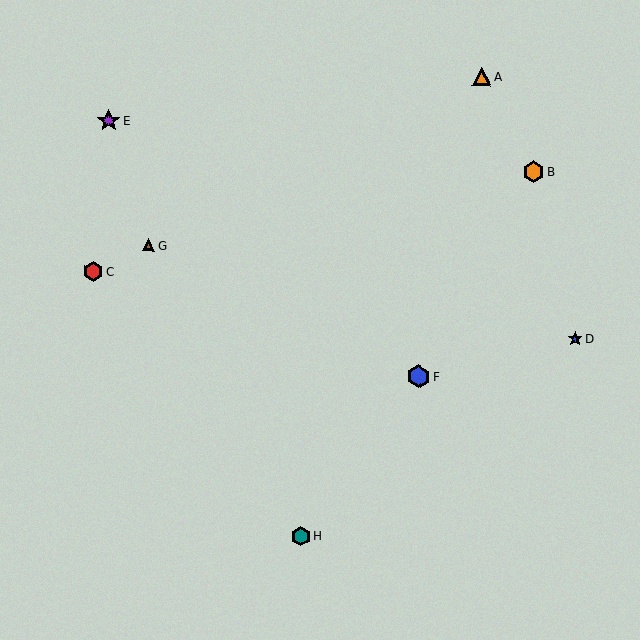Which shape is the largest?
The purple star (labeled E) is the largest.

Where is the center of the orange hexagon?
The center of the orange hexagon is at (534, 172).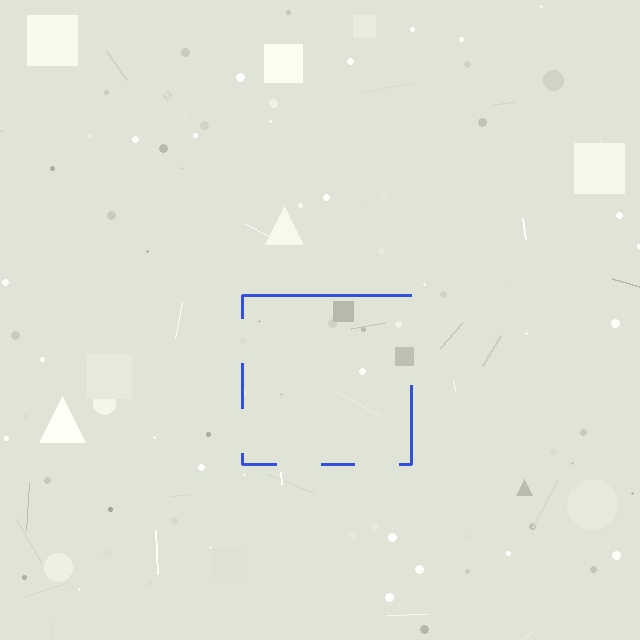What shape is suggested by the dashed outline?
The dashed outline suggests a square.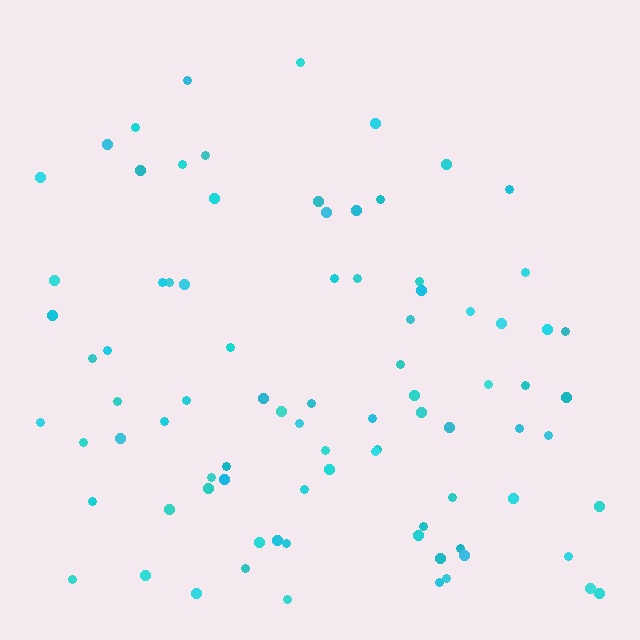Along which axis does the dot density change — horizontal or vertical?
Vertical.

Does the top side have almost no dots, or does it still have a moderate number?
Still a moderate number, just noticeably fewer than the bottom.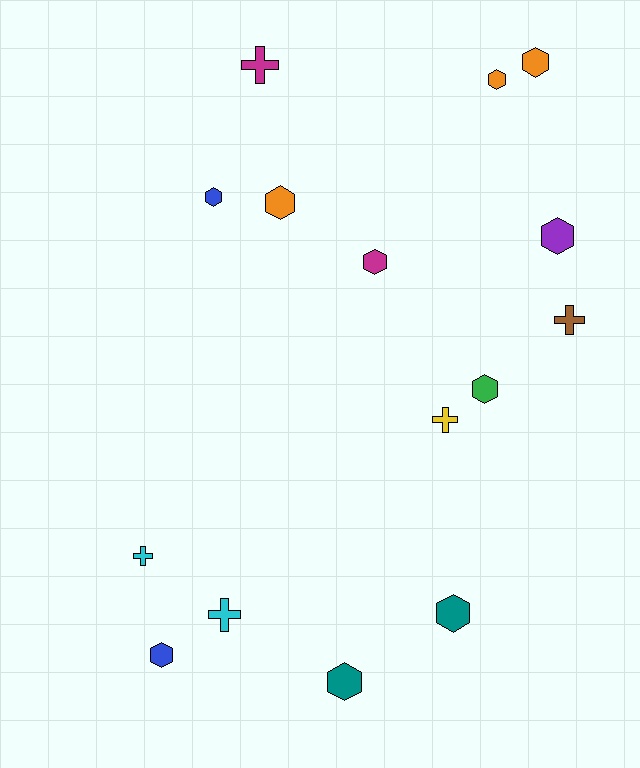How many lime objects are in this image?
There are no lime objects.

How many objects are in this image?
There are 15 objects.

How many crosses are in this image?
There are 5 crosses.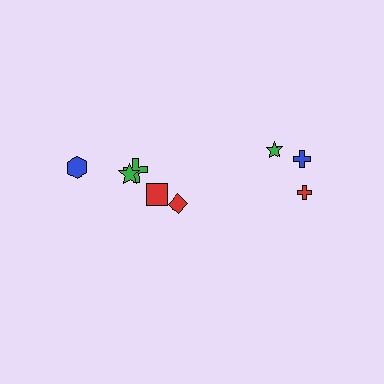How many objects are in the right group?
There are 3 objects.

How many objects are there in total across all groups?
There are 8 objects.